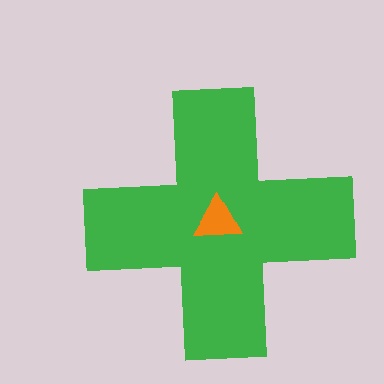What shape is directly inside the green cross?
The orange triangle.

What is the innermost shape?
The orange triangle.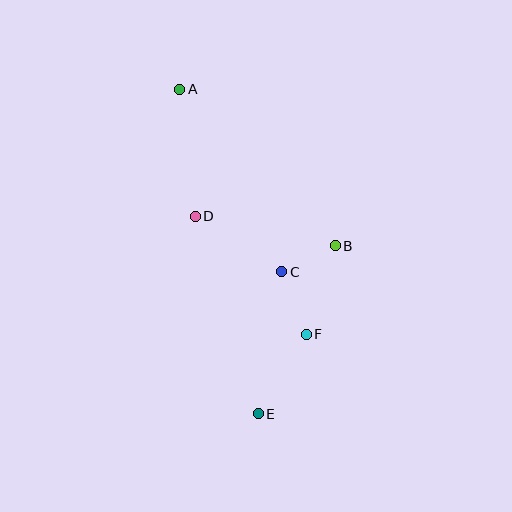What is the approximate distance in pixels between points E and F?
The distance between E and F is approximately 93 pixels.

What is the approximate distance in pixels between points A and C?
The distance between A and C is approximately 209 pixels.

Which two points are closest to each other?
Points B and C are closest to each other.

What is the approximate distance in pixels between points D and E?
The distance between D and E is approximately 207 pixels.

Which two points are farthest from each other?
Points A and E are farthest from each other.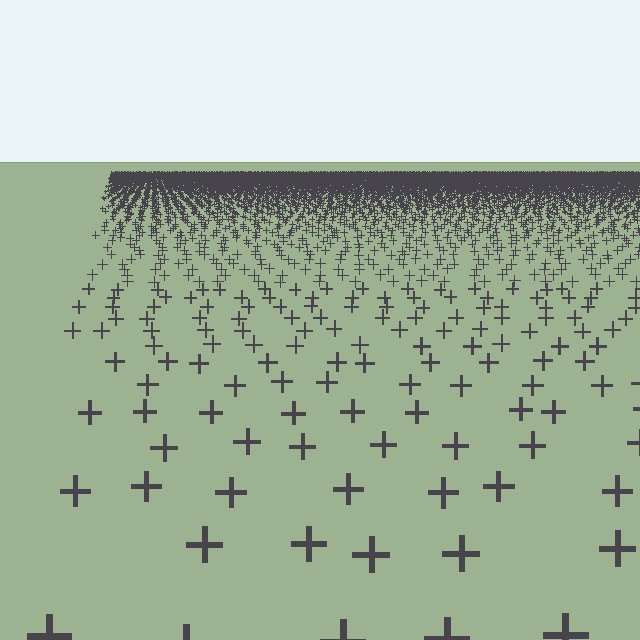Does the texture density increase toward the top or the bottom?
Density increases toward the top.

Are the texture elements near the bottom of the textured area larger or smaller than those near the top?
Larger. Near the bottom, elements are closer to the viewer and appear at a bigger on-screen size.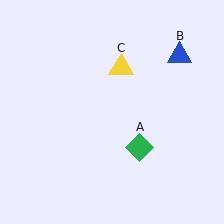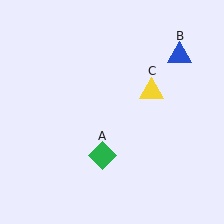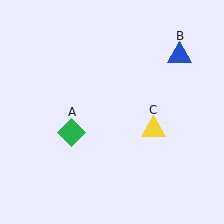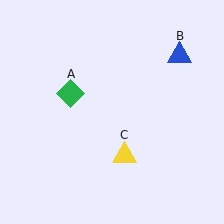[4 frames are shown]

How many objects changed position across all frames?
2 objects changed position: green diamond (object A), yellow triangle (object C).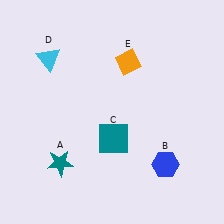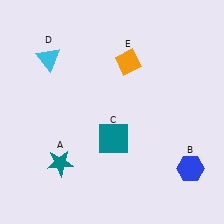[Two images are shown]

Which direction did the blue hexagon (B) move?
The blue hexagon (B) moved right.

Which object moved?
The blue hexagon (B) moved right.